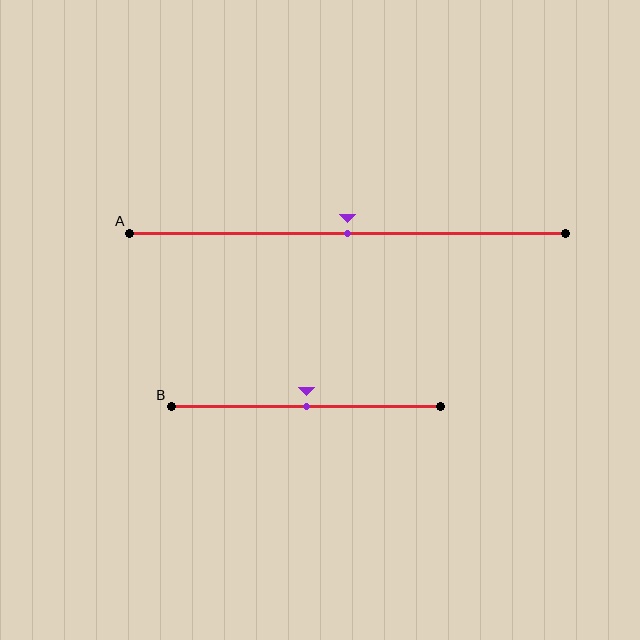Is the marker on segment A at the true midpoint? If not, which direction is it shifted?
Yes, the marker on segment A is at the true midpoint.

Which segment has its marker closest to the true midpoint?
Segment A has its marker closest to the true midpoint.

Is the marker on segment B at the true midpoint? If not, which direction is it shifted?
Yes, the marker on segment B is at the true midpoint.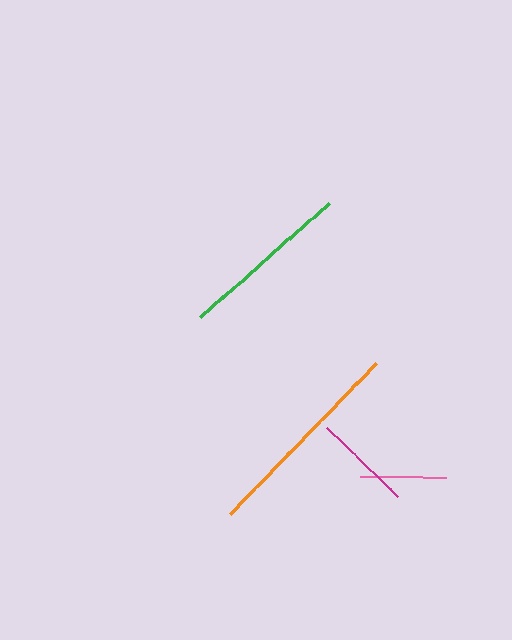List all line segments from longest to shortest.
From longest to shortest: orange, green, magenta, pink.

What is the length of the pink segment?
The pink segment is approximately 85 pixels long.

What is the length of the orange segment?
The orange segment is approximately 210 pixels long.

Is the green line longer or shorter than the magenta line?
The green line is longer than the magenta line.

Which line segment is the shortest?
The pink line is the shortest at approximately 85 pixels.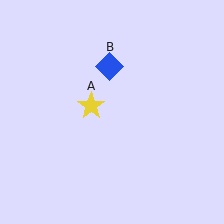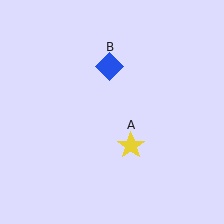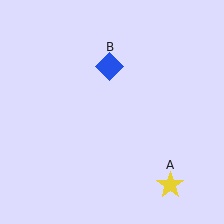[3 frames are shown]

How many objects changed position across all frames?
1 object changed position: yellow star (object A).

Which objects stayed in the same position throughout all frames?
Blue diamond (object B) remained stationary.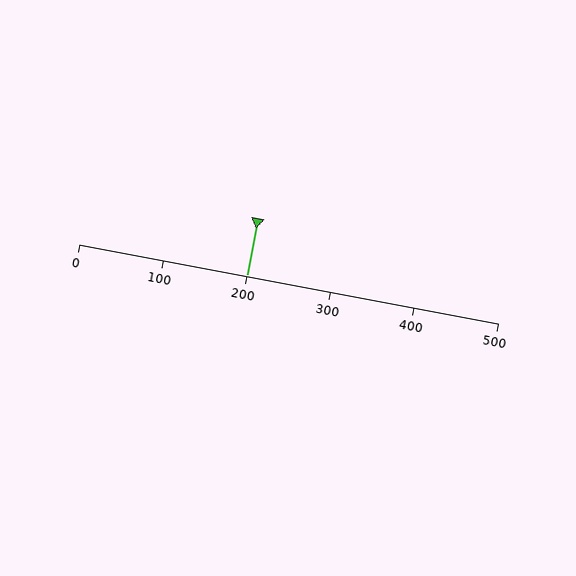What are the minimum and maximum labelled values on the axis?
The axis runs from 0 to 500.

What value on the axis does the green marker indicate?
The marker indicates approximately 200.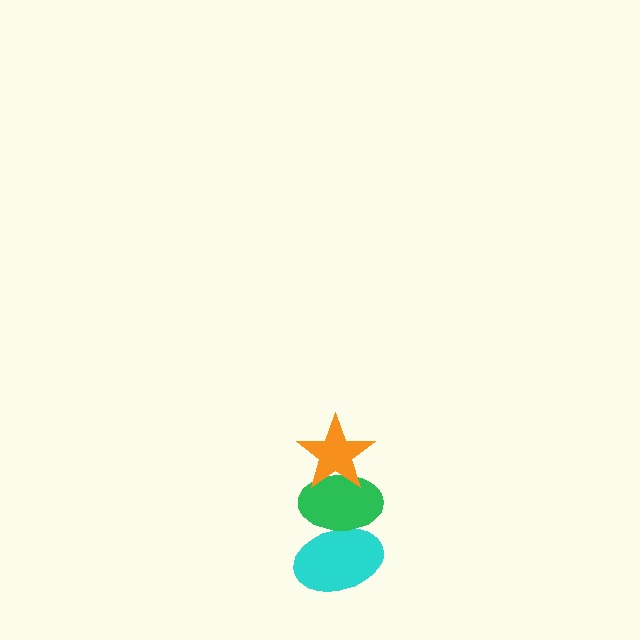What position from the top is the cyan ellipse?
The cyan ellipse is 3rd from the top.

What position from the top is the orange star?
The orange star is 1st from the top.